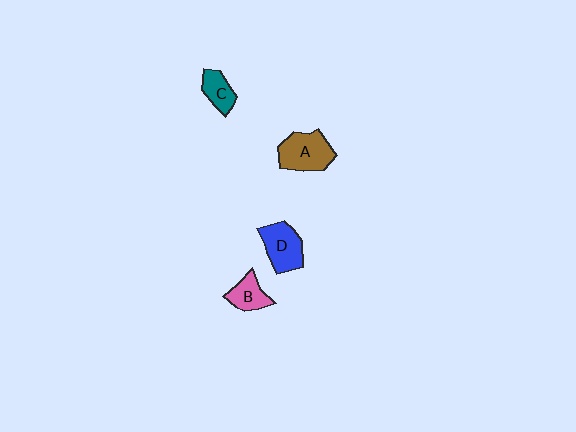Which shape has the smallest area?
Shape C (teal).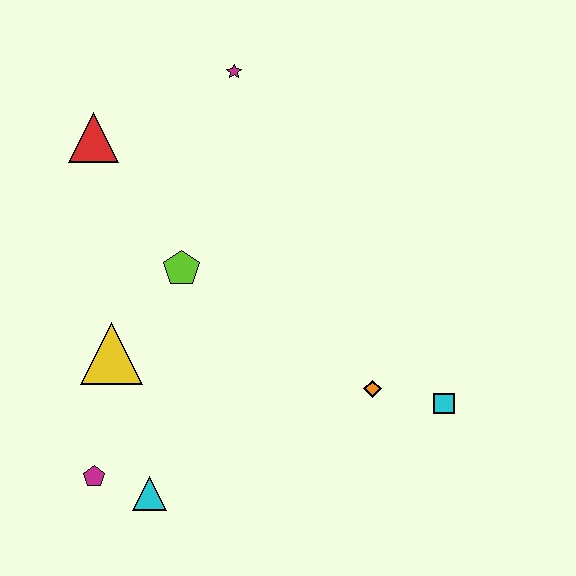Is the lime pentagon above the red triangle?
No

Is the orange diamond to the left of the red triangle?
No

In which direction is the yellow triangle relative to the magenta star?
The yellow triangle is below the magenta star.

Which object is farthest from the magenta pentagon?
The magenta star is farthest from the magenta pentagon.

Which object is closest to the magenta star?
The red triangle is closest to the magenta star.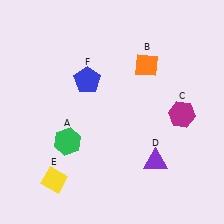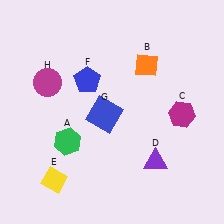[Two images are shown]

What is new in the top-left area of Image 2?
A magenta circle (H) was added in the top-left area of Image 2.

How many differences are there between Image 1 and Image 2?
There are 2 differences between the two images.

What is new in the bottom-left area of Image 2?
A blue square (G) was added in the bottom-left area of Image 2.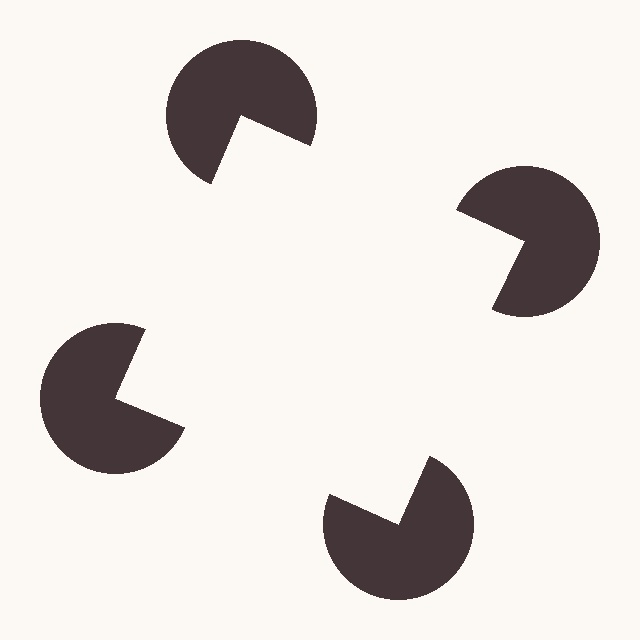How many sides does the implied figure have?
4 sides.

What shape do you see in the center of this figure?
An illusory square — its edges are inferred from the aligned wedge cuts in the pac-man discs, not physically drawn.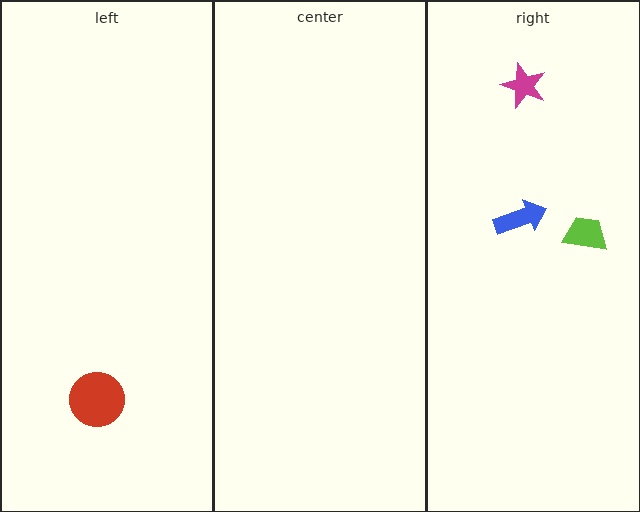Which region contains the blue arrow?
The right region.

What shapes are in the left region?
The red circle.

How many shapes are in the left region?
1.